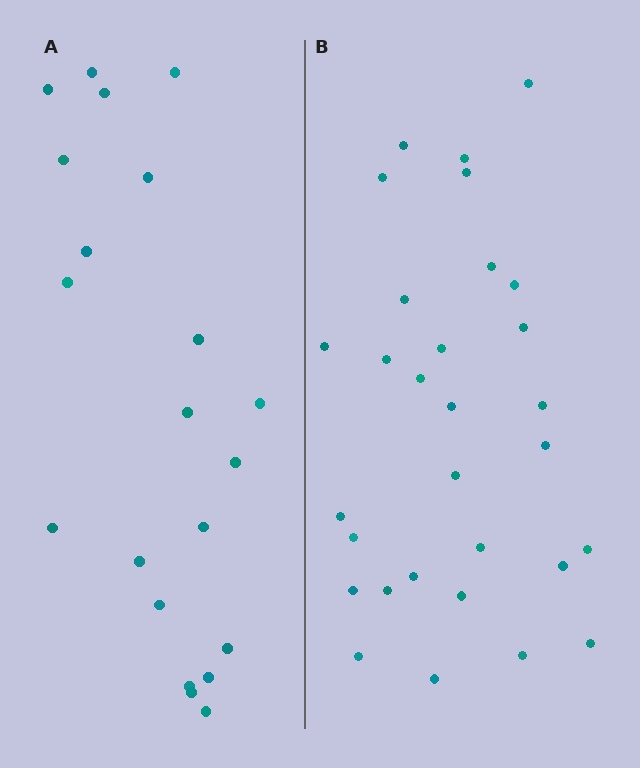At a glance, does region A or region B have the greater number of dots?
Region B (the right region) has more dots.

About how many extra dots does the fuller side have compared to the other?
Region B has roughly 8 or so more dots than region A.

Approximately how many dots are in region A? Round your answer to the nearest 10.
About 20 dots. (The exact count is 21, which rounds to 20.)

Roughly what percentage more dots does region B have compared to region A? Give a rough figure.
About 45% more.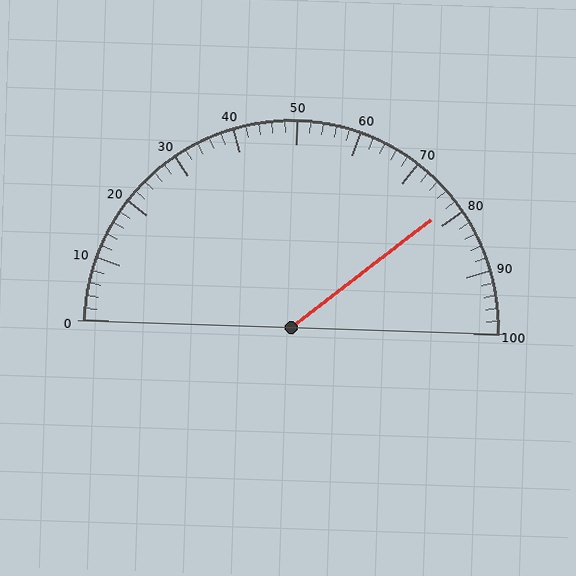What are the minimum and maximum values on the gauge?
The gauge ranges from 0 to 100.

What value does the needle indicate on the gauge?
The needle indicates approximately 78.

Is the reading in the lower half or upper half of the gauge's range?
The reading is in the upper half of the range (0 to 100).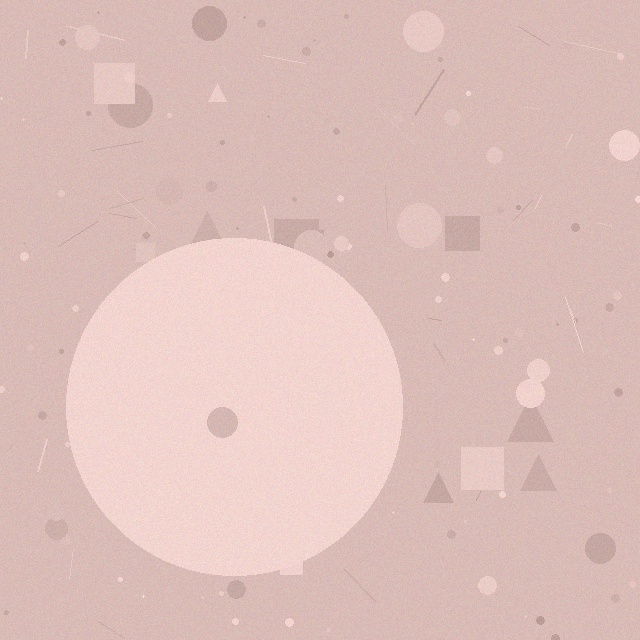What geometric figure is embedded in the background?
A circle is embedded in the background.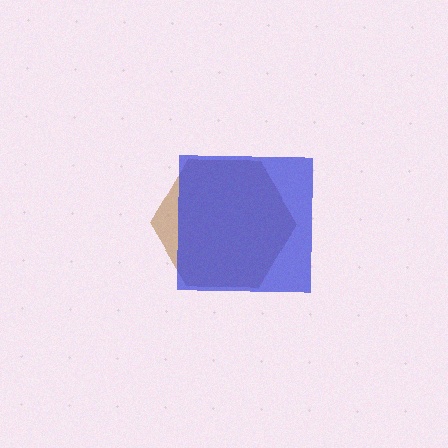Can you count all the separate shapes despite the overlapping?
Yes, there are 2 separate shapes.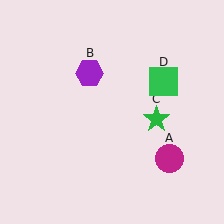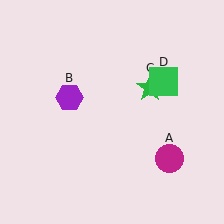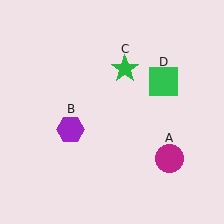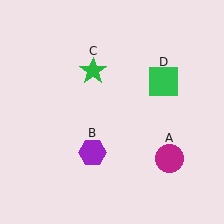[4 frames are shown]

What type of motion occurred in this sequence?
The purple hexagon (object B), green star (object C) rotated counterclockwise around the center of the scene.